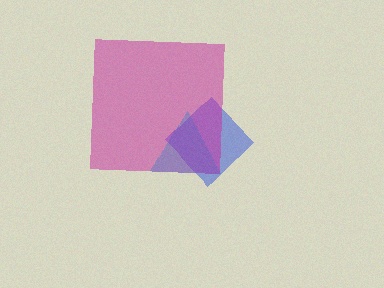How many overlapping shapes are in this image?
There are 3 overlapping shapes in the image.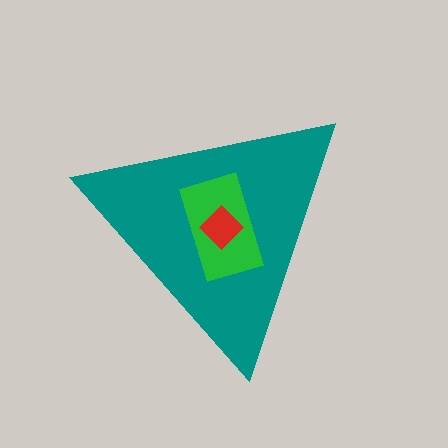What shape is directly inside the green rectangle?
The red diamond.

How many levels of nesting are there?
3.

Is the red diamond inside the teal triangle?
Yes.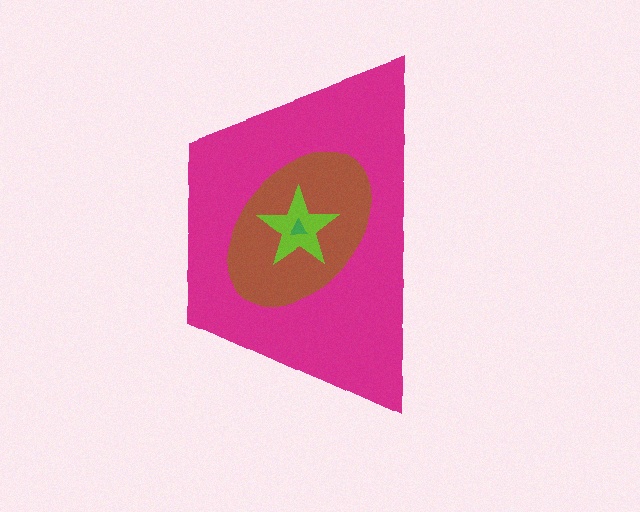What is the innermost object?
The green triangle.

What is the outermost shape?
The magenta trapezoid.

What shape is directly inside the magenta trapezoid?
The brown ellipse.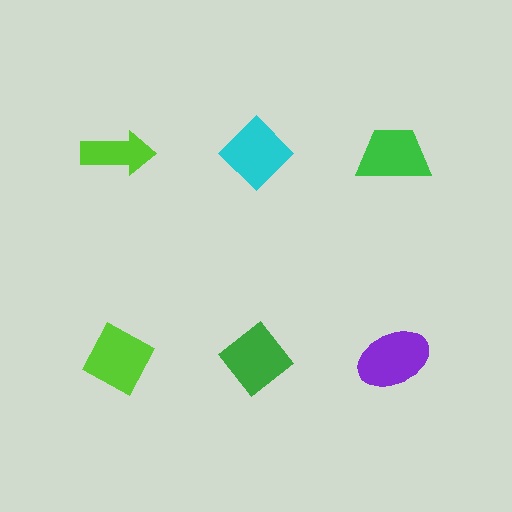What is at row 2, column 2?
A green diamond.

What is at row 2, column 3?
A purple ellipse.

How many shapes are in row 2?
3 shapes.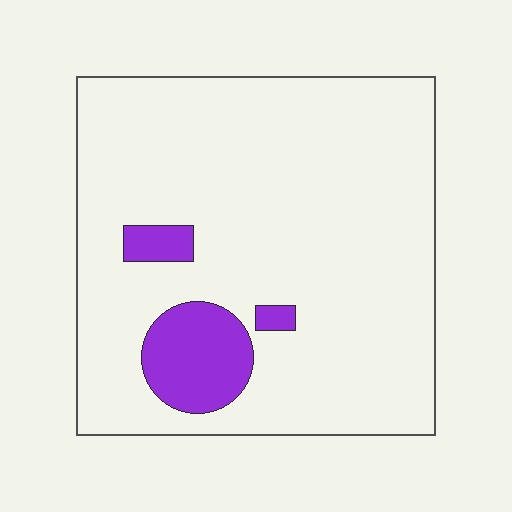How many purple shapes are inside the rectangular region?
3.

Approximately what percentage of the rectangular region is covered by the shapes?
Approximately 10%.